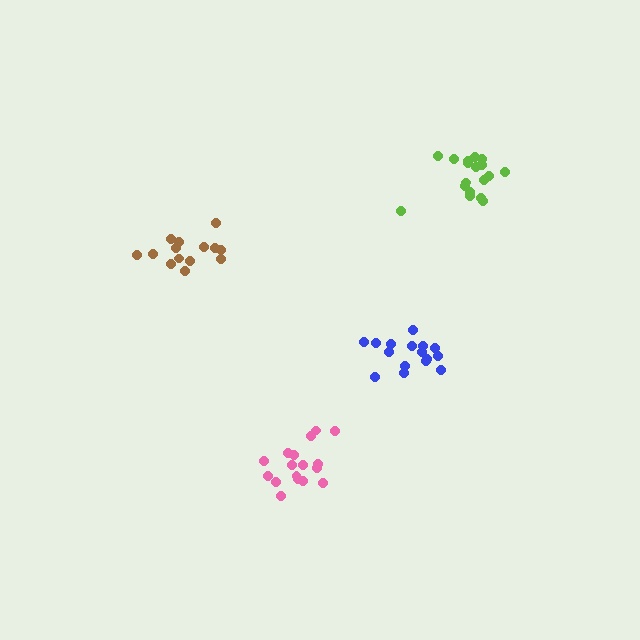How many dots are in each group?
Group 1: 16 dots, Group 2: 15 dots, Group 3: 17 dots, Group 4: 18 dots (66 total).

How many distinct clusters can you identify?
There are 4 distinct clusters.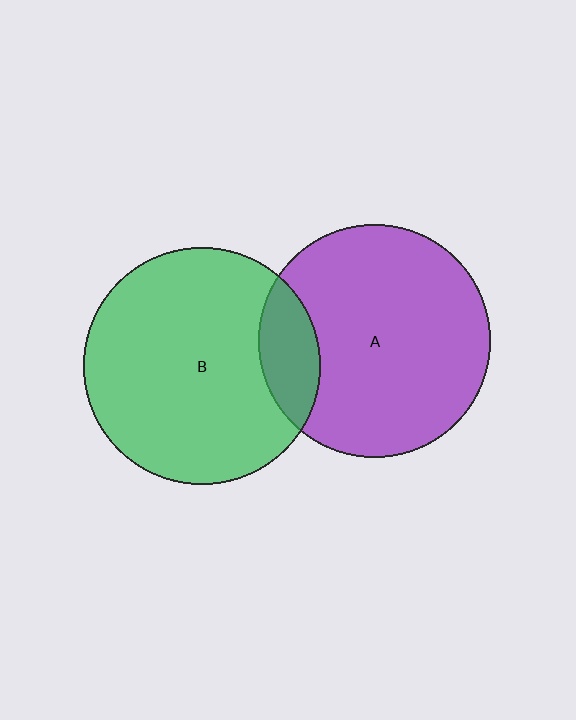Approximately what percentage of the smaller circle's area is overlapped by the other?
Approximately 15%.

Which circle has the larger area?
Circle B (green).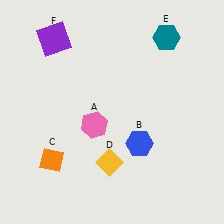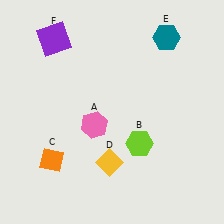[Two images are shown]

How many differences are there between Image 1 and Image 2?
There is 1 difference between the two images.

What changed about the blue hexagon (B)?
In Image 1, B is blue. In Image 2, it changed to lime.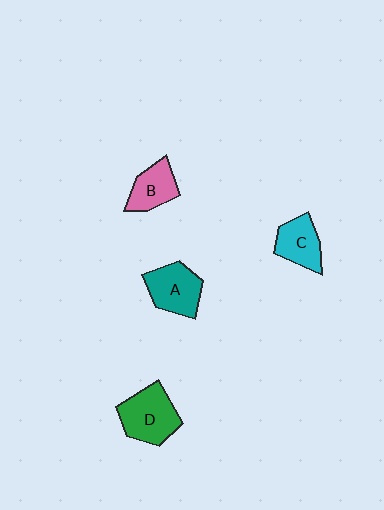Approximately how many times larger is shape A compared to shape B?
Approximately 1.3 times.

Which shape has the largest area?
Shape D (green).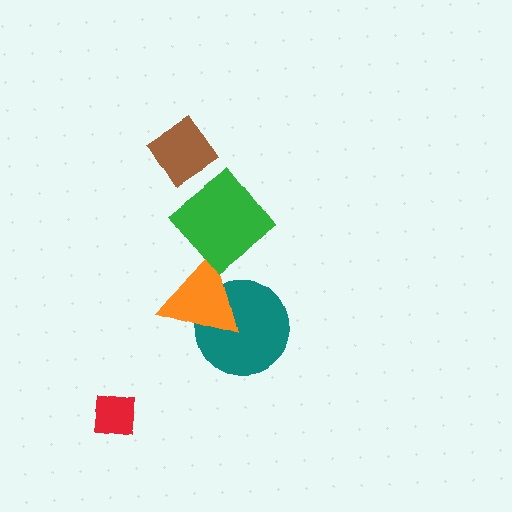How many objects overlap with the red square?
0 objects overlap with the red square.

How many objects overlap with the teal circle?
1 object overlaps with the teal circle.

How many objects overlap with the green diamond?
0 objects overlap with the green diamond.